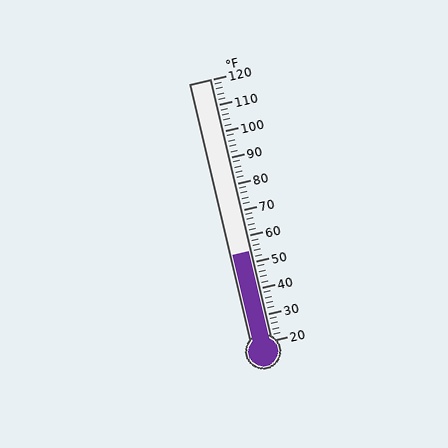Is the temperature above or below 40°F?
The temperature is above 40°F.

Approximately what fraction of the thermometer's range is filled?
The thermometer is filled to approximately 35% of its range.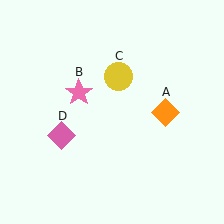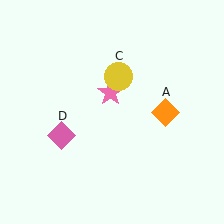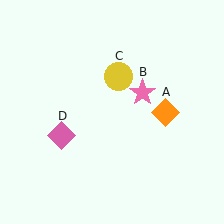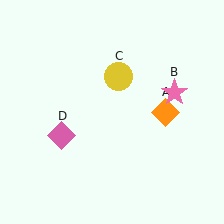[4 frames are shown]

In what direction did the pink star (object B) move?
The pink star (object B) moved right.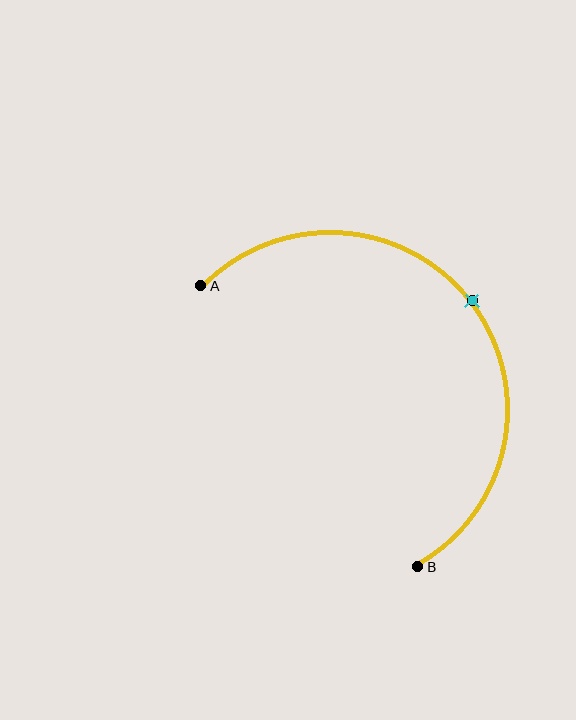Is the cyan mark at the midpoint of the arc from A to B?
Yes. The cyan mark lies on the arc at equal arc-length from both A and B — it is the arc midpoint.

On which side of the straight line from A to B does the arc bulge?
The arc bulges above and to the right of the straight line connecting A and B.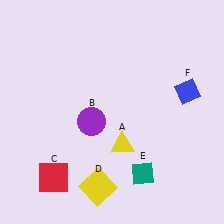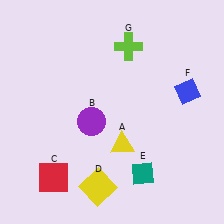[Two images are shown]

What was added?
A lime cross (G) was added in Image 2.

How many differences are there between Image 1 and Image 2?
There is 1 difference between the two images.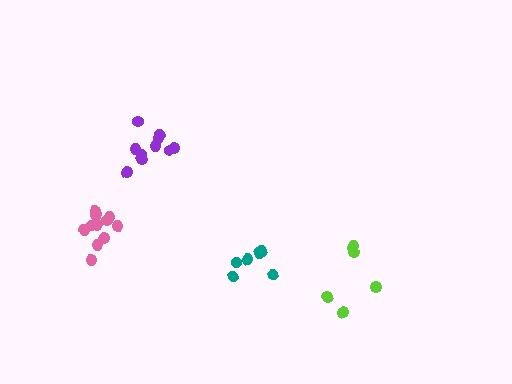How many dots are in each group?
Group 1: 6 dots, Group 2: 10 dots, Group 3: 11 dots, Group 4: 6 dots (33 total).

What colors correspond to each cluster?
The clusters are colored: lime, purple, pink, teal.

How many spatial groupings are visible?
There are 4 spatial groupings.